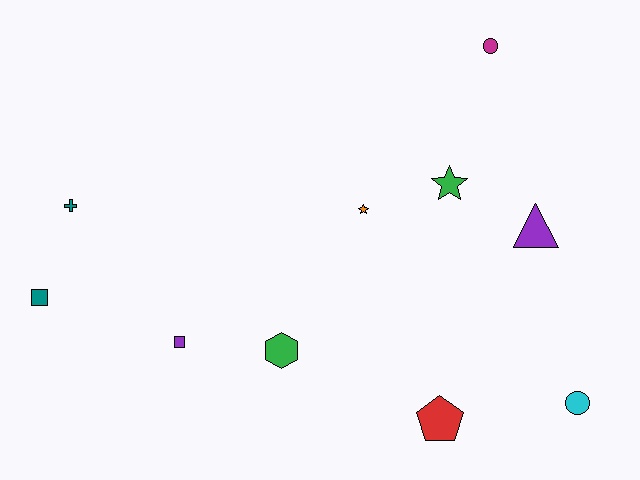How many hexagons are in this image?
There is 1 hexagon.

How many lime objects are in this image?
There are no lime objects.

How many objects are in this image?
There are 10 objects.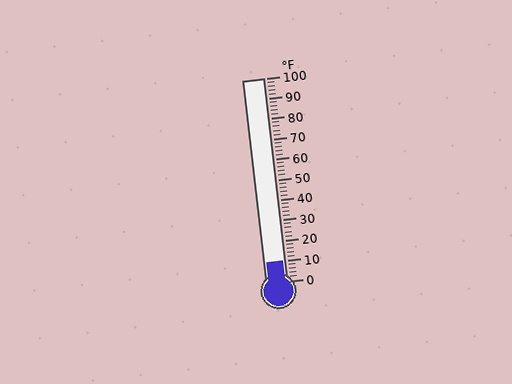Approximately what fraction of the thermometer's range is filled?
The thermometer is filled to approximately 10% of its range.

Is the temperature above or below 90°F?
The temperature is below 90°F.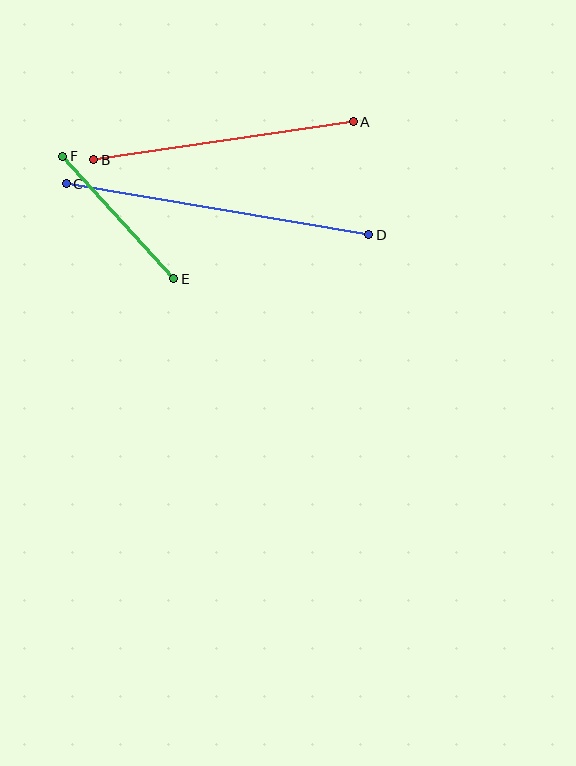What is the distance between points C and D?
The distance is approximately 307 pixels.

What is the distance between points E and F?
The distance is approximately 165 pixels.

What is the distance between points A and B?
The distance is approximately 262 pixels.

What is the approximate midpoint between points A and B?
The midpoint is at approximately (224, 141) pixels.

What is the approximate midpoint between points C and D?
The midpoint is at approximately (217, 209) pixels.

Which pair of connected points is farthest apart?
Points C and D are farthest apart.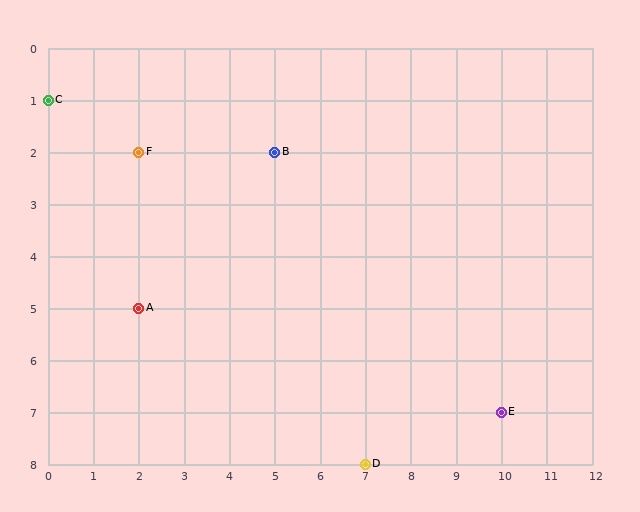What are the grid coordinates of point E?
Point E is at grid coordinates (10, 7).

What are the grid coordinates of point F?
Point F is at grid coordinates (2, 2).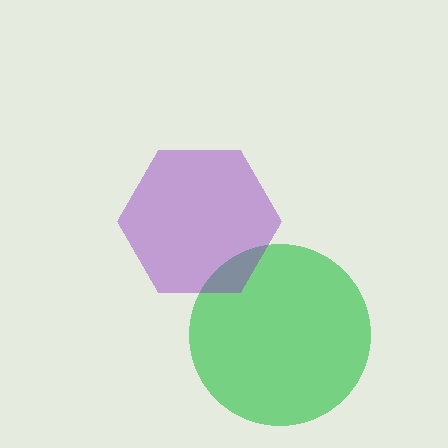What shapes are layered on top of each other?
The layered shapes are: a green circle, a purple hexagon.